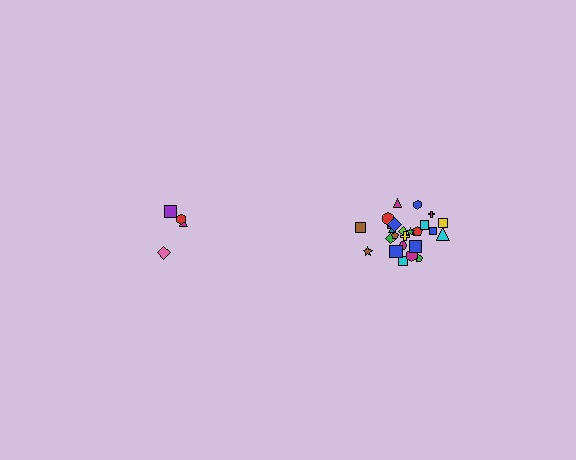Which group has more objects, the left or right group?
The right group.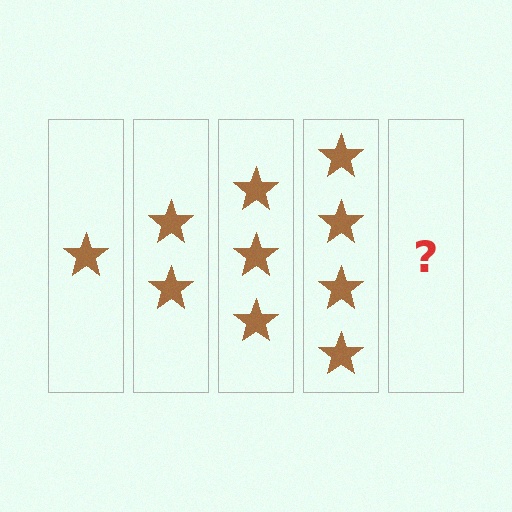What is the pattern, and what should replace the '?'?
The pattern is that each step adds one more star. The '?' should be 5 stars.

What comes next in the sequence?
The next element should be 5 stars.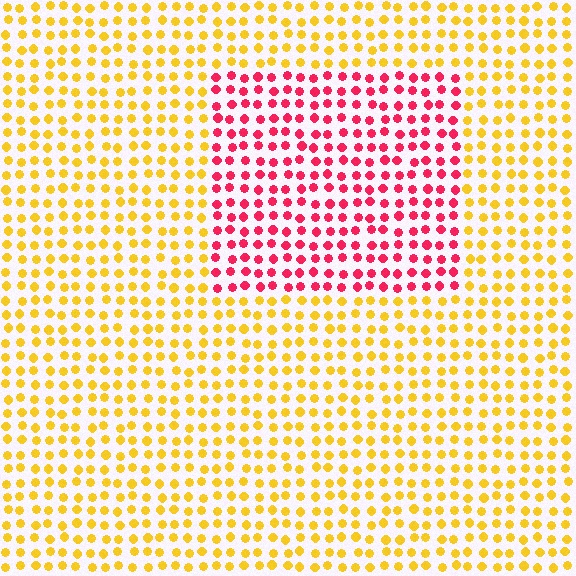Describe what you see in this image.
The image is filled with small yellow elements in a uniform arrangement. A rectangle-shaped region is visible where the elements are tinted to a slightly different hue, forming a subtle color boundary.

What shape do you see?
I see a rectangle.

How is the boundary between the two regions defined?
The boundary is defined purely by a slight shift in hue (about 64 degrees). Spacing, size, and orientation are identical on both sides.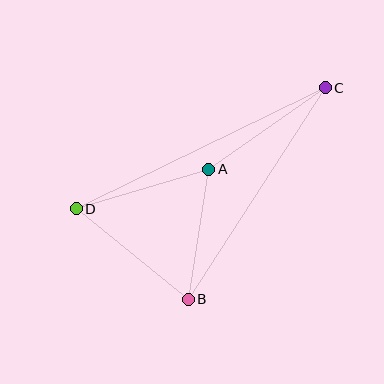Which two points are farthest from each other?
Points C and D are farthest from each other.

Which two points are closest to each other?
Points A and B are closest to each other.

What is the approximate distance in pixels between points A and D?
The distance between A and D is approximately 138 pixels.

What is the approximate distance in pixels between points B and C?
The distance between B and C is approximately 252 pixels.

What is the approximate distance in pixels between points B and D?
The distance between B and D is approximately 144 pixels.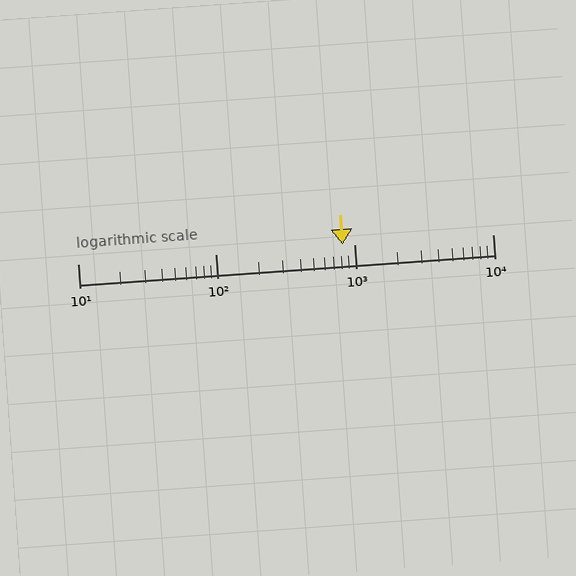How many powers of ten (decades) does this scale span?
The scale spans 3 decades, from 10 to 10000.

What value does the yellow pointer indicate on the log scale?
The pointer indicates approximately 820.